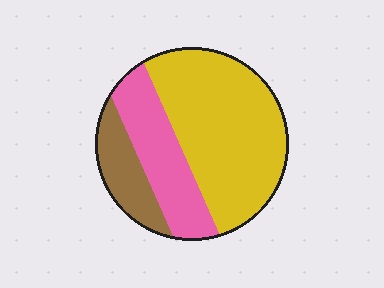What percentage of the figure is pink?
Pink takes up between a quarter and a half of the figure.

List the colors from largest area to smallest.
From largest to smallest: yellow, pink, brown.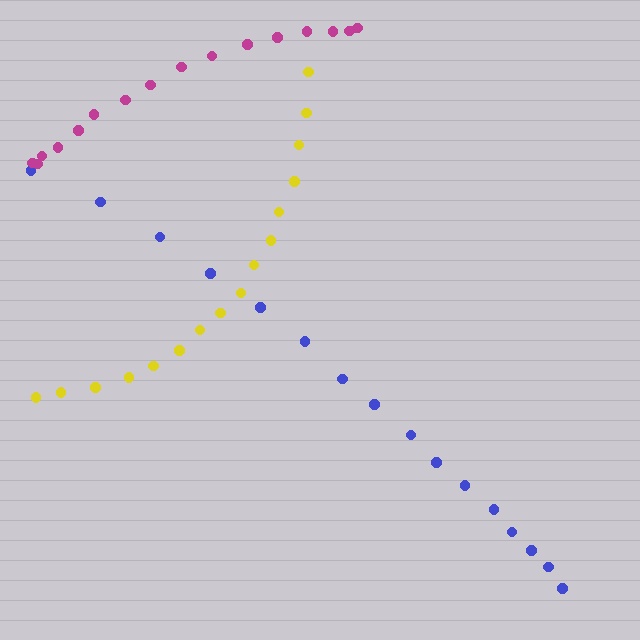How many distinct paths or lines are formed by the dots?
There are 3 distinct paths.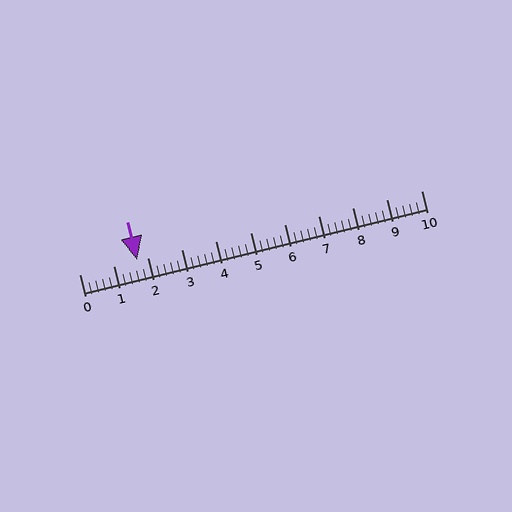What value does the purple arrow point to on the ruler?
The purple arrow points to approximately 1.7.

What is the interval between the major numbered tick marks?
The major tick marks are spaced 1 units apart.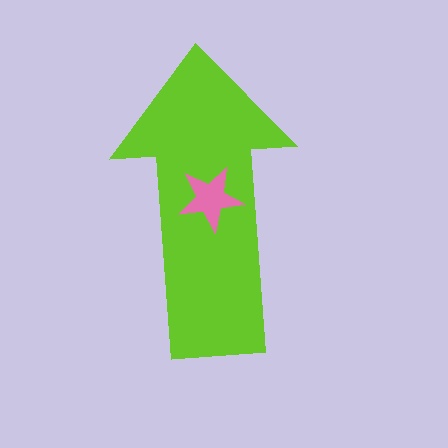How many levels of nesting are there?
2.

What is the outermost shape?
The lime arrow.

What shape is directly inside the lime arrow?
The pink star.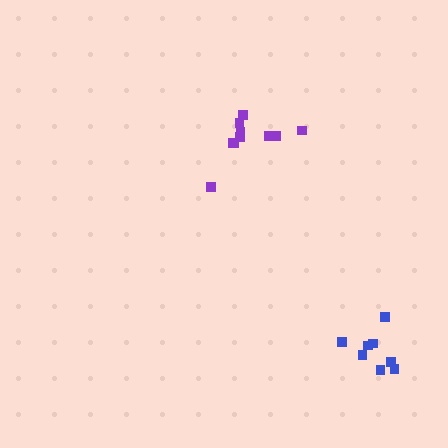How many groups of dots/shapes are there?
There are 2 groups.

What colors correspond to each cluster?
The clusters are colored: purple, blue.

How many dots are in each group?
Group 1: 10 dots, Group 2: 8 dots (18 total).